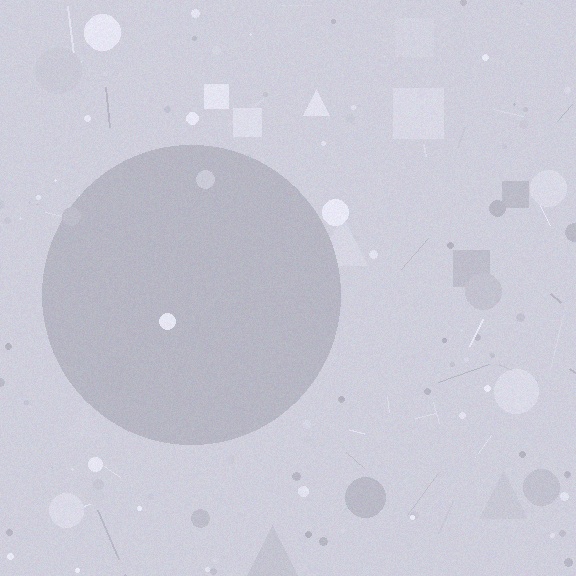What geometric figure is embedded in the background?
A circle is embedded in the background.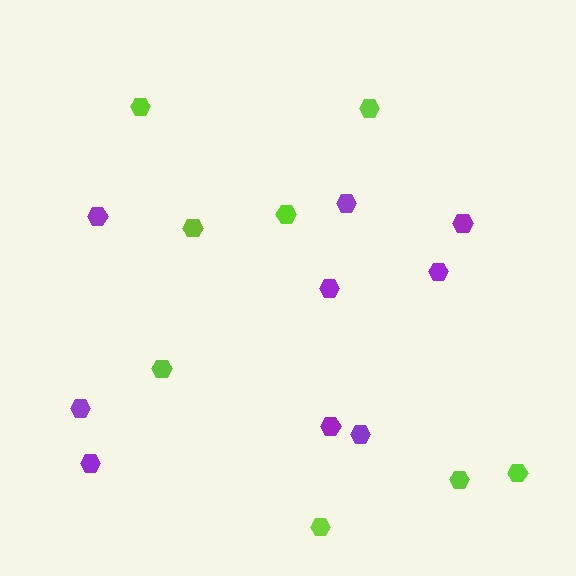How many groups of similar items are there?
There are 2 groups: one group of lime hexagons (8) and one group of purple hexagons (9).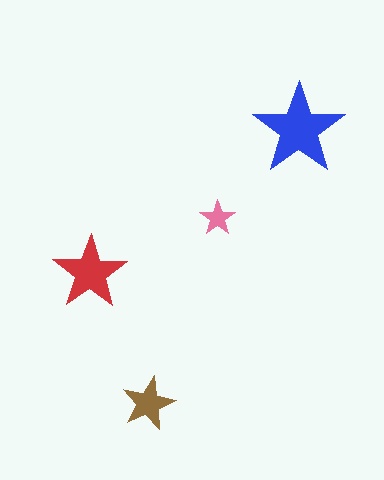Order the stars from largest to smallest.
the blue one, the red one, the brown one, the pink one.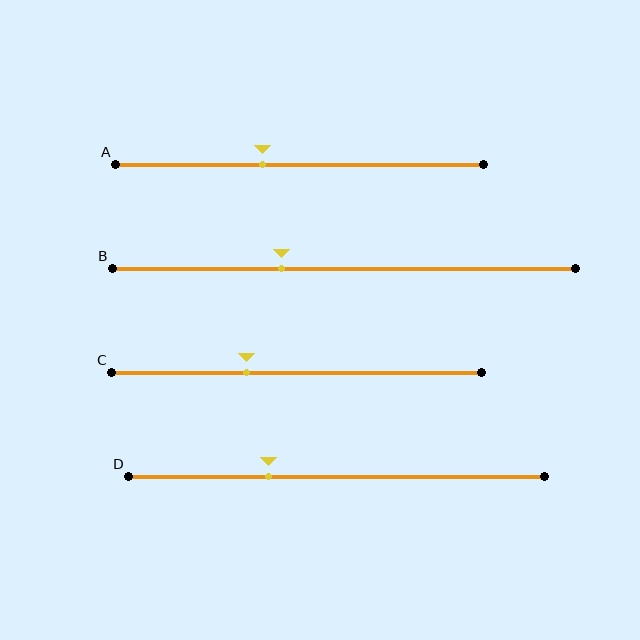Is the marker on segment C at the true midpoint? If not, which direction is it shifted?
No, the marker on segment C is shifted to the left by about 13% of the segment length.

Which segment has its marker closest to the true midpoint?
Segment A has its marker closest to the true midpoint.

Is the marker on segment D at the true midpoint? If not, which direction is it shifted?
No, the marker on segment D is shifted to the left by about 16% of the segment length.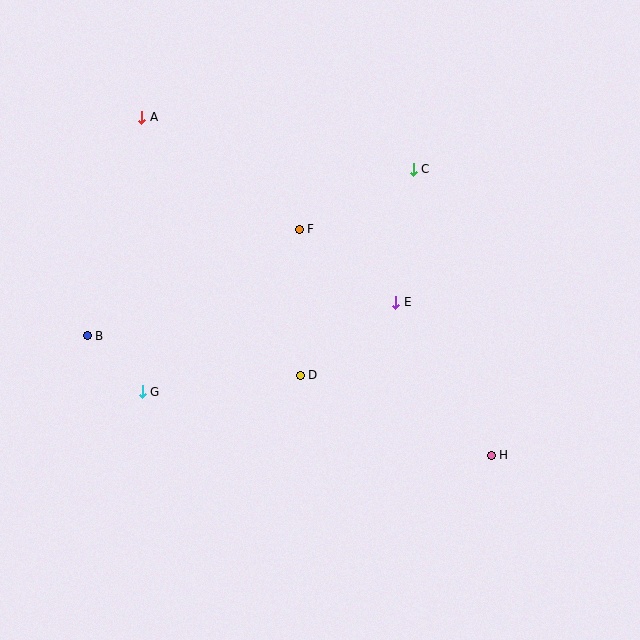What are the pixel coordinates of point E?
Point E is at (396, 302).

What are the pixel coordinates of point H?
Point H is at (491, 455).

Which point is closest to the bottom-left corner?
Point G is closest to the bottom-left corner.